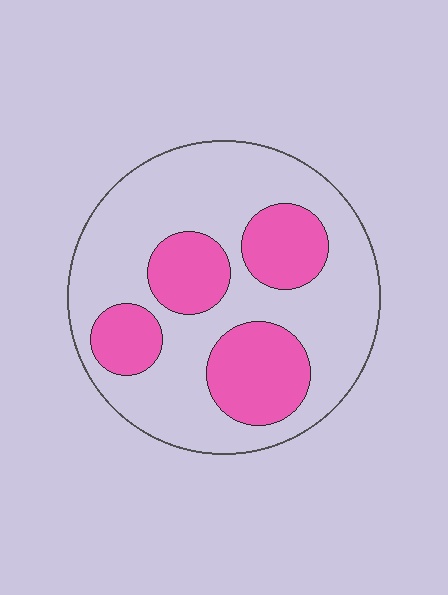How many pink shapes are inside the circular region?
4.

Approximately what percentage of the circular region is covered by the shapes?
Approximately 30%.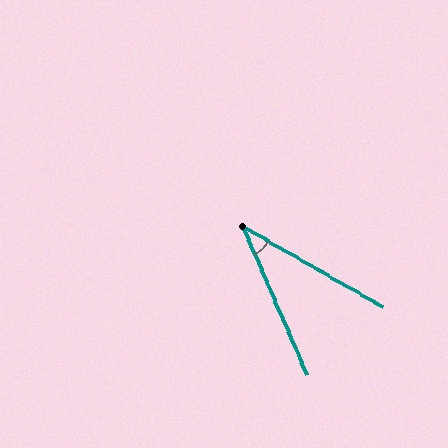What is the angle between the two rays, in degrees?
Approximately 37 degrees.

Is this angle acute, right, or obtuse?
It is acute.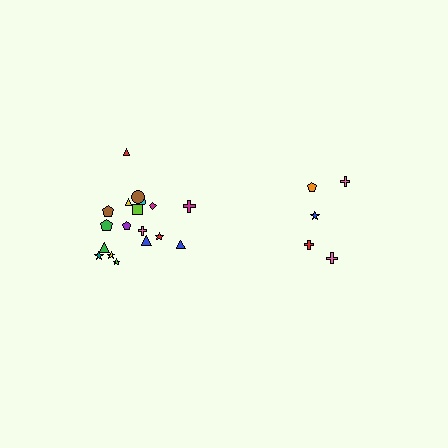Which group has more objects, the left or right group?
The left group.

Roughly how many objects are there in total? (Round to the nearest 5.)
Roughly 25 objects in total.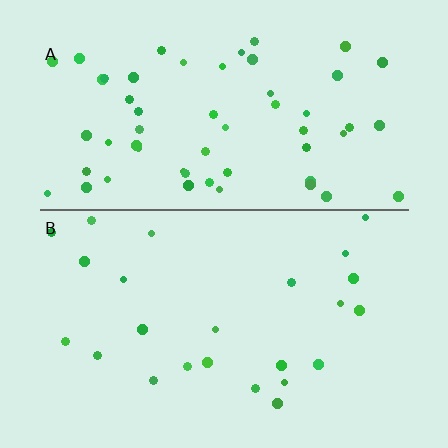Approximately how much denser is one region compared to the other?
Approximately 2.4× — region A over region B.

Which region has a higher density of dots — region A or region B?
A (the top).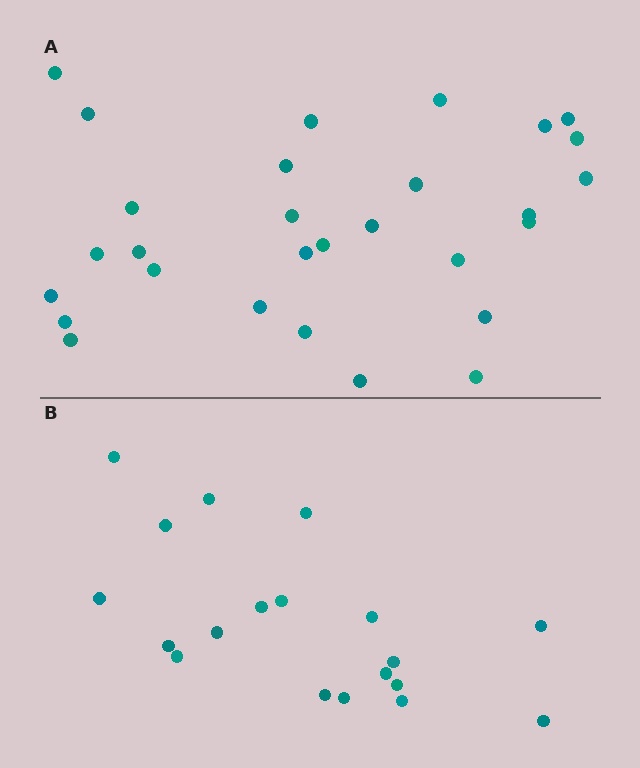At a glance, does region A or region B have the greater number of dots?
Region A (the top region) has more dots.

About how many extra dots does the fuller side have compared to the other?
Region A has roughly 10 or so more dots than region B.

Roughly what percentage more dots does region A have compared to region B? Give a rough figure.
About 55% more.